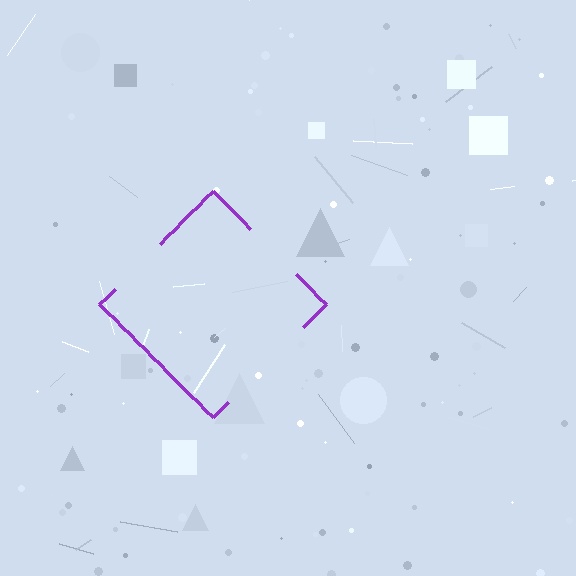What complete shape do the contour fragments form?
The contour fragments form a diamond.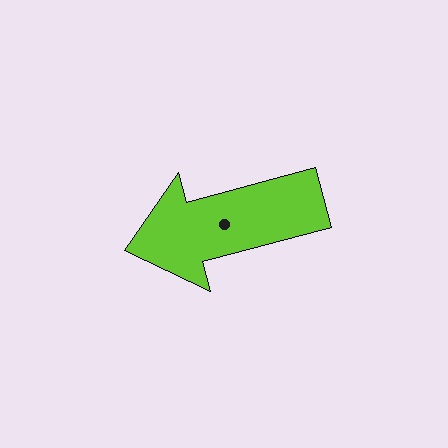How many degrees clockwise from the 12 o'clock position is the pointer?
Approximately 255 degrees.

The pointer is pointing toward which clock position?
Roughly 9 o'clock.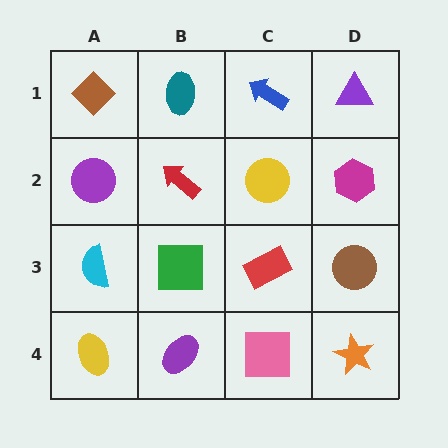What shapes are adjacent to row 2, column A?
A brown diamond (row 1, column A), a cyan semicircle (row 3, column A), a red arrow (row 2, column B).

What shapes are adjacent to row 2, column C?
A blue arrow (row 1, column C), a red rectangle (row 3, column C), a red arrow (row 2, column B), a magenta hexagon (row 2, column D).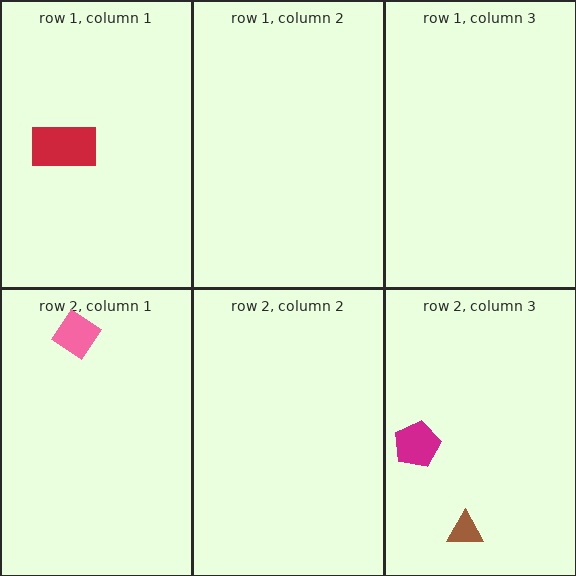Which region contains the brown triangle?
The row 2, column 3 region.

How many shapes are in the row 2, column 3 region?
2.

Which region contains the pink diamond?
The row 2, column 1 region.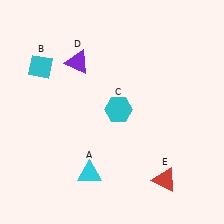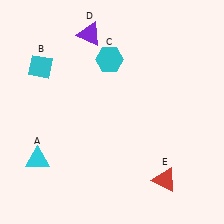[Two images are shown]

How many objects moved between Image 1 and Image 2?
3 objects moved between the two images.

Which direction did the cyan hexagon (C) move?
The cyan hexagon (C) moved up.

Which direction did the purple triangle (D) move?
The purple triangle (D) moved up.